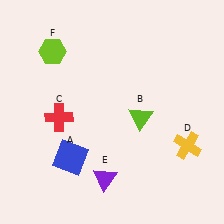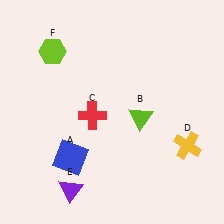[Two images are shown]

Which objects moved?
The objects that moved are: the red cross (C), the purple triangle (E).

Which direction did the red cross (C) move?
The red cross (C) moved right.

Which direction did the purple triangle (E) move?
The purple triangle (E) moved left.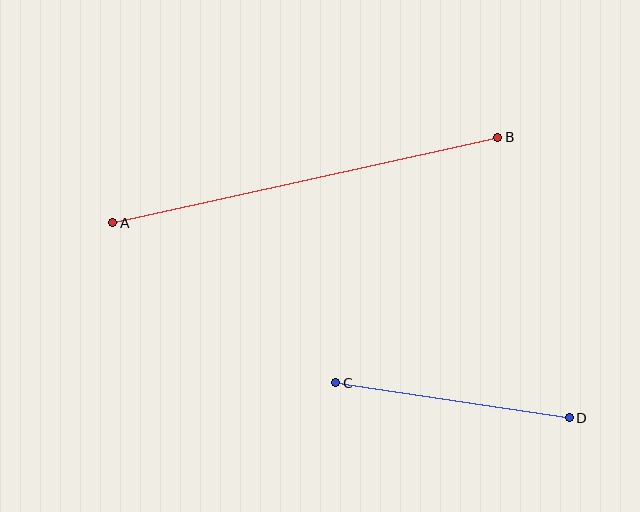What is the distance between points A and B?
The distance is approximately 394 pixels.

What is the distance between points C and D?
The distance is approximately 236 pixels.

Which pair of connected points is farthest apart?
Points A and B are farthest apart.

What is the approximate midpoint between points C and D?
The midpoint is at approximately (452, 400) pixels.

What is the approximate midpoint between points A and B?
The midpoint is at approximately (305, 180) pixels.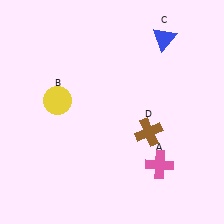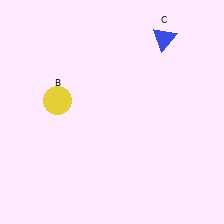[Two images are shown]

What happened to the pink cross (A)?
The pink cross (A) was removed in Image 2. It was in the bottom-right area of Image 1.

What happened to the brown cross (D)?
The brown cross (D) was removed in Image 2. It was in the bottom-right area of Image 1.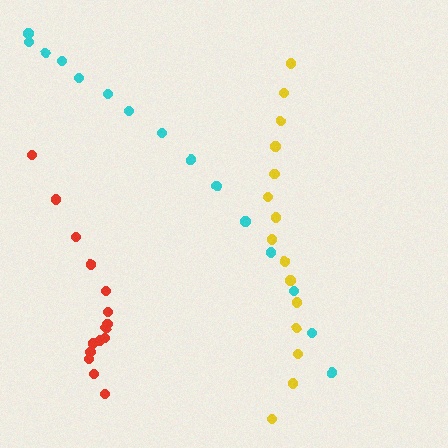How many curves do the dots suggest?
There are 3 distinct paths.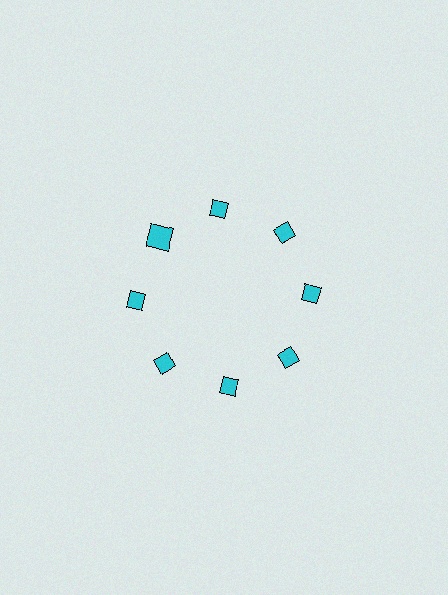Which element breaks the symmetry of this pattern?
The cyan square at roughly the 10 o'clock position breaks the symmetry. All other shapes are cyan diamonds.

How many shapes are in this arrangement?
There are 8 shapes arranged in a ring pattern.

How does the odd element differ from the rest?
It has a different shape: square instead of diamond.